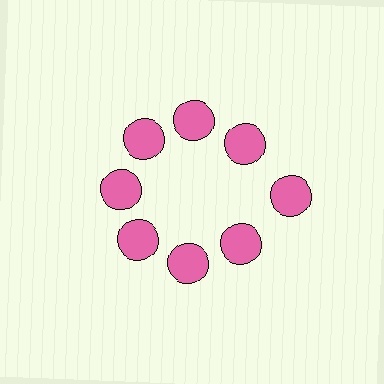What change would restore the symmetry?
The symmetry would be restored by moving it inward, back onto the ring so that all 8 circles sit at equal angles and equal distance from the center.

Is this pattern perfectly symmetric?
No. The 8 pink circles are arranged in a ring, but one element near the 3 o'clock position is pushed outward from the center, breaking the 8-fold rotational symmetry.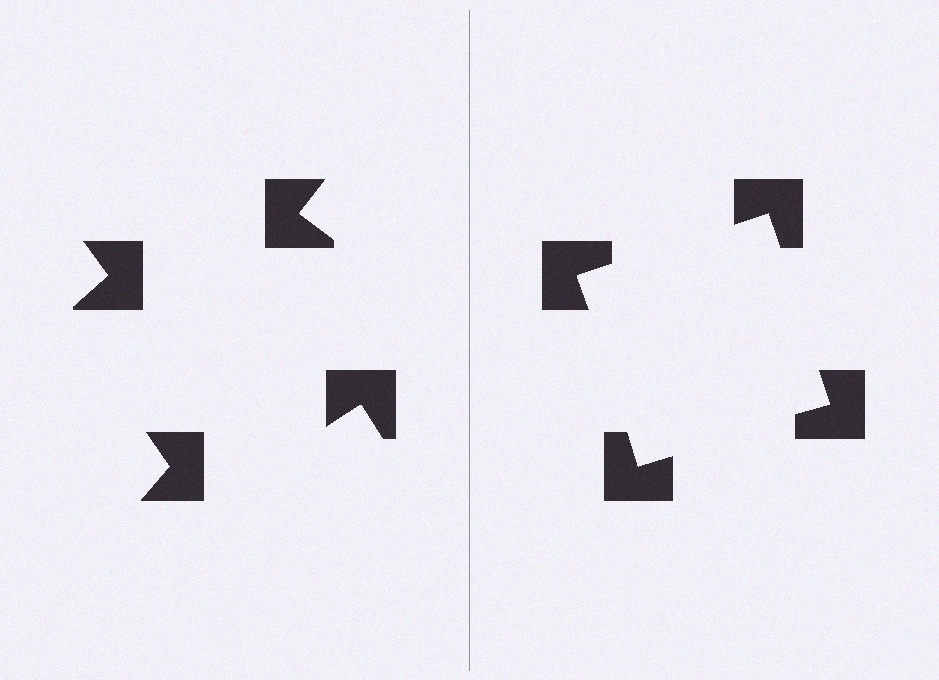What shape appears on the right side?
An illusory square.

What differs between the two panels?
The notched squares are positioned identically on both sides; only the wedge orientations differ. On the right they align to a square; on the left they are misaligned.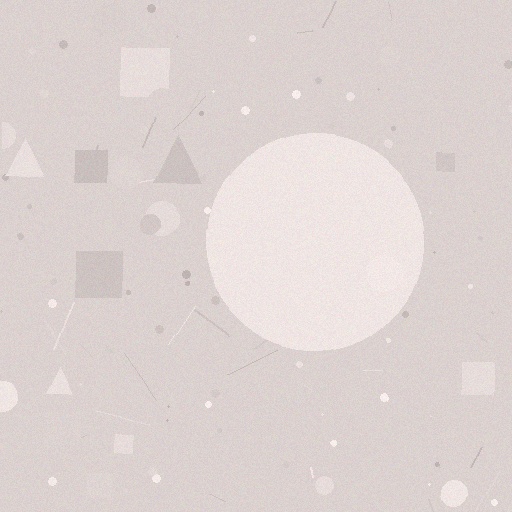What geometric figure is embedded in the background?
A circle is embedded in the background.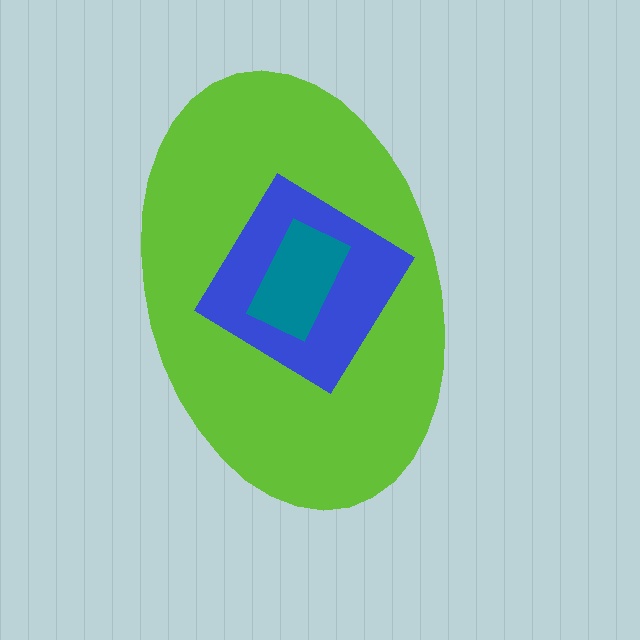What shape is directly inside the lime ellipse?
The blue diamond.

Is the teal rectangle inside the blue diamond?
Yes.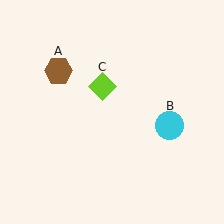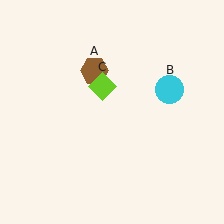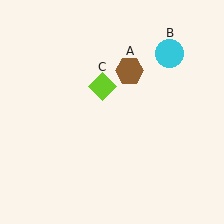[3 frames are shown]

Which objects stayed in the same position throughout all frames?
Lime diamond (object C) remained stationary.